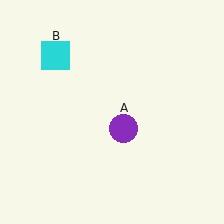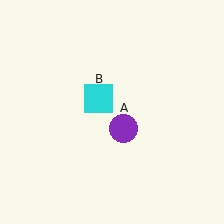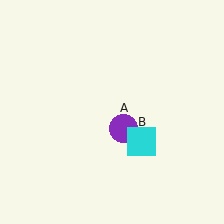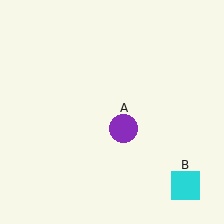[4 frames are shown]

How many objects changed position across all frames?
1 object changed position: cyan square (object B).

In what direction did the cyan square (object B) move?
The cyan square (object B) moved down and to the right.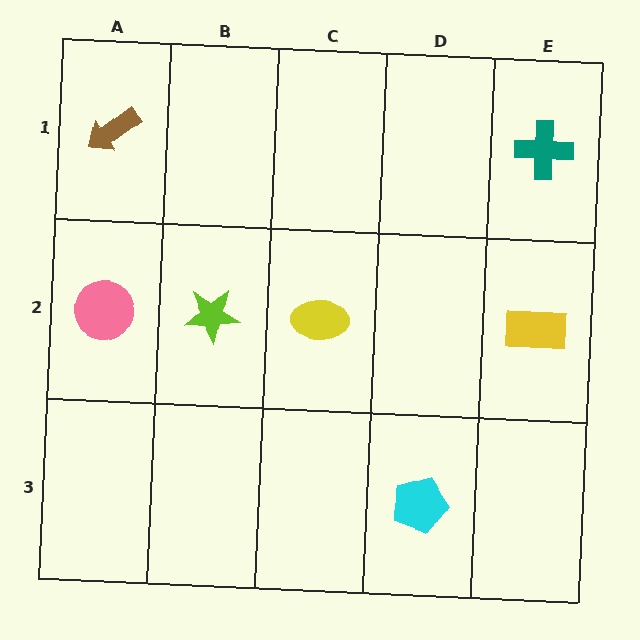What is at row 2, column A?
A pink circle.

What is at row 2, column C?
A yellow ellipse.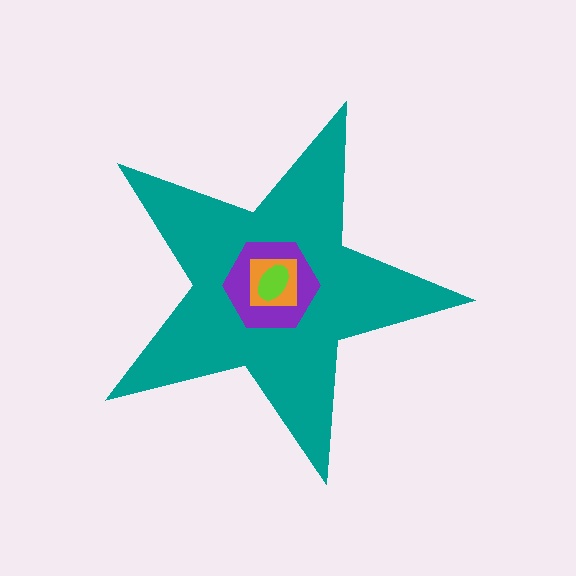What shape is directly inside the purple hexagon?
The orange square.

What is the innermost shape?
The lime ellipse.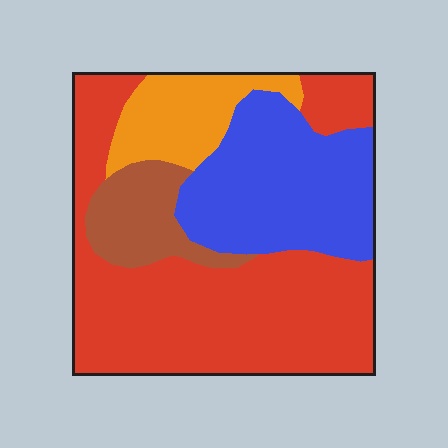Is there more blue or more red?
Red.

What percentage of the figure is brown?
Brown covers about 10% of the figure.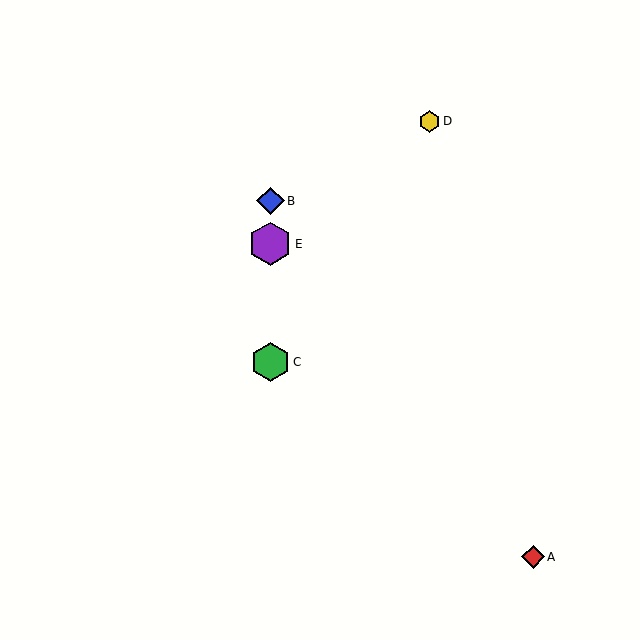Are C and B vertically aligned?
Yes, both are at x≈270.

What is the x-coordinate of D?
Object D is at x≈429.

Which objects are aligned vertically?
Objects B, C, E are aligned vertically.